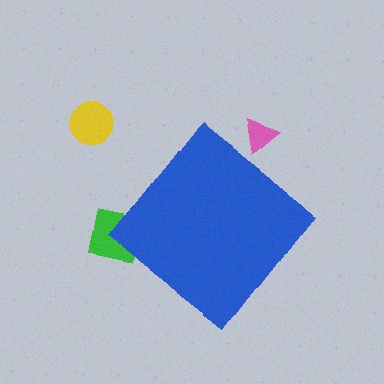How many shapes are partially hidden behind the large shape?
2 shapes are partially hidden.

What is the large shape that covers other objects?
A blue diamond.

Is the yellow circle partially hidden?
No, the yellow circle is fully visible.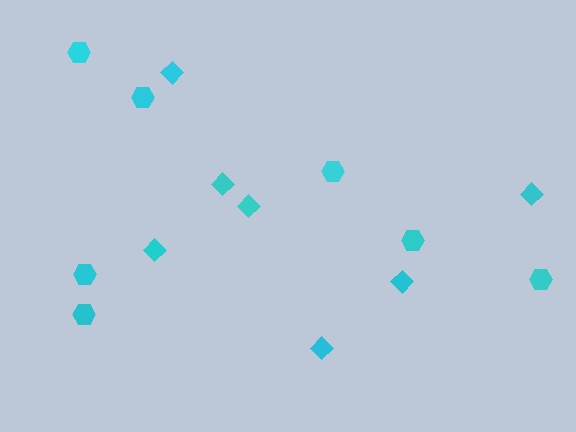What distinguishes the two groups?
There are 2 groups: one group of hexagons (7) and one group of diamonds (7).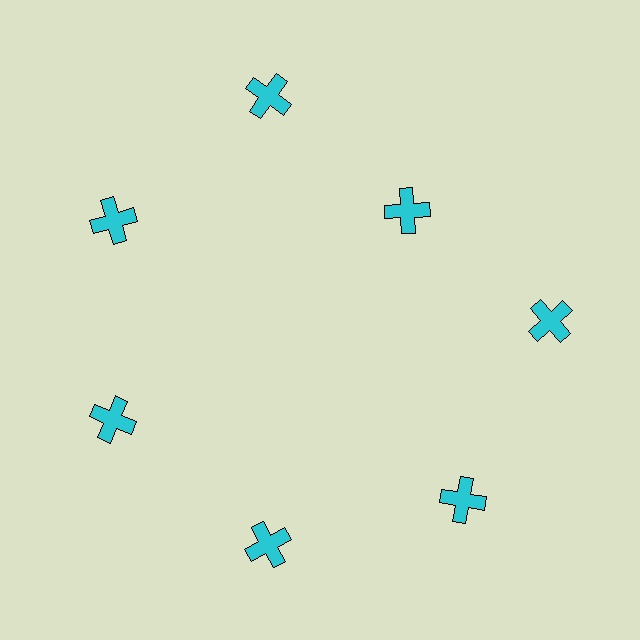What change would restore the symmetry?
The symmetry would be restored by moving it outward, back onto the ring so that all 7 crosses sit at equal angles and equal distance from the center.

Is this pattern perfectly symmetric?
No. The 7 cyan crosses are arranged in a ring, but one element near the 1 o'clock position is pulled inward toward the center, breaking the 7-fold rotational symmetry.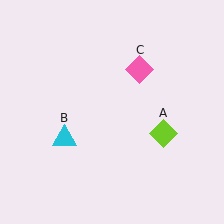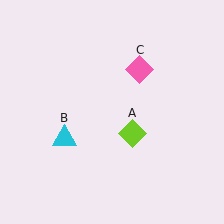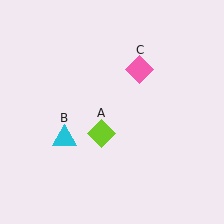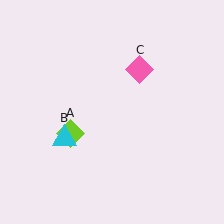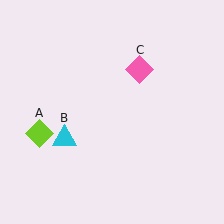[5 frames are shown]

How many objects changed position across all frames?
1 object changed position: lime diamond (object A).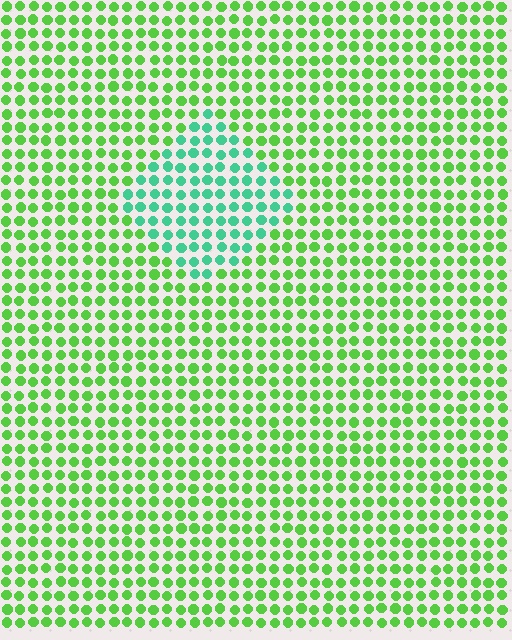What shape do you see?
I see a diamond.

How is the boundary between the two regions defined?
The boundary is defined purely by a slight shift in hue (about 43 degrees). Spacing, size, and orientation are identical on both sides.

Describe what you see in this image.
The image is filled with small lime elements in a uniform arrangement. A diamond-shaped region is visible where the elements are tinted to a slightly different hue, forming a subtle color boundary.